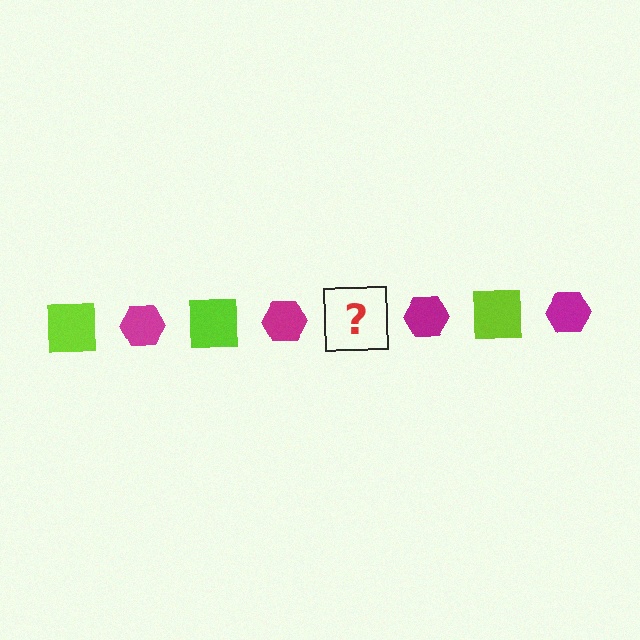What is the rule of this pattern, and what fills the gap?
The rule is that the pattern alternates between lime square and magenta hexagon. The gap should be filled with a lime square.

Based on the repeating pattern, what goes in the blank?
The blank should be a lime square.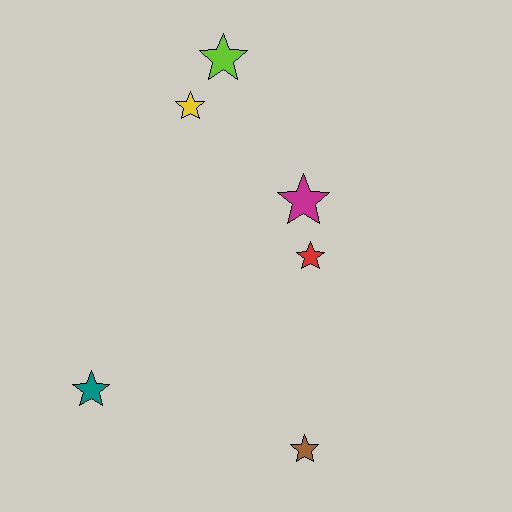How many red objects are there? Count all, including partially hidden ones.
There is 1 red object.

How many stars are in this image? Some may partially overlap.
There are 6 stars.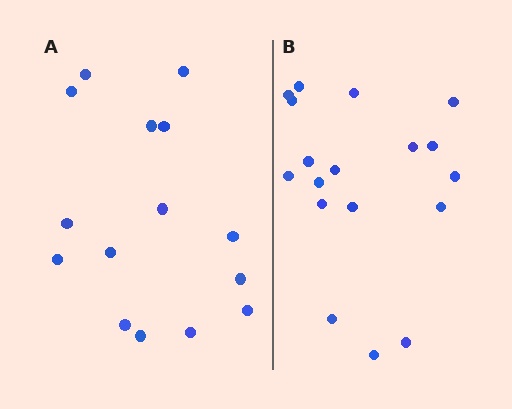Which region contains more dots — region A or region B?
Region B (the right region) has more dots.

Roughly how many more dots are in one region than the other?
Region B has just a few more — roughly 2 or 3 more dots than region A.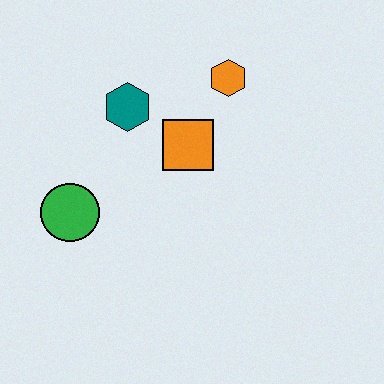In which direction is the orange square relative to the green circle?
The orange square is to the right of the green circle.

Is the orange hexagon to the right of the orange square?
Yes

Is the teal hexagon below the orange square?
No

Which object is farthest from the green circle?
The orange hexagon is farthest from the green circle.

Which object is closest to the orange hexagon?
The orange square is closest to the orange hexagon.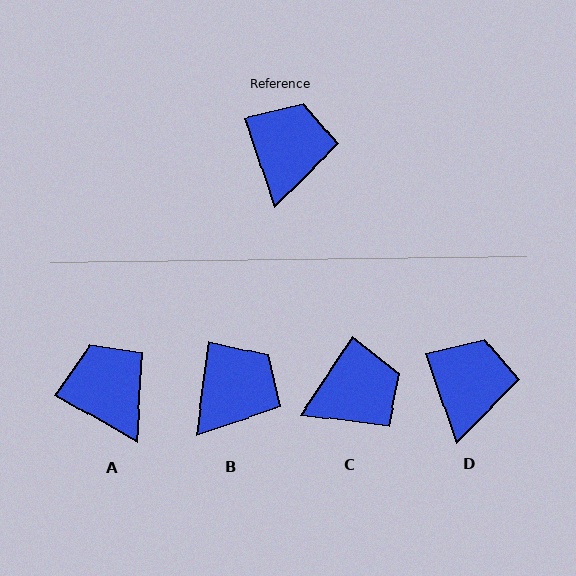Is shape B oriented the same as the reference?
No, it is off by about 27 degrees.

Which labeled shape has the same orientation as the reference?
D.